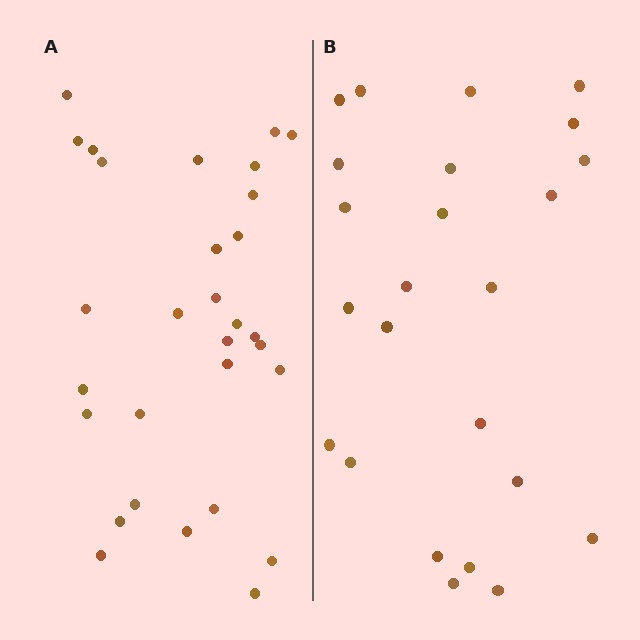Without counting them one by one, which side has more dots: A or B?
Region A (the left region) has more dots.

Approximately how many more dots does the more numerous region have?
Region A has about 6 more dots than region B.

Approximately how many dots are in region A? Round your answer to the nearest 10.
About 30 dots.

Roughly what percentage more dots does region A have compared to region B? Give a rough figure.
About 25% more.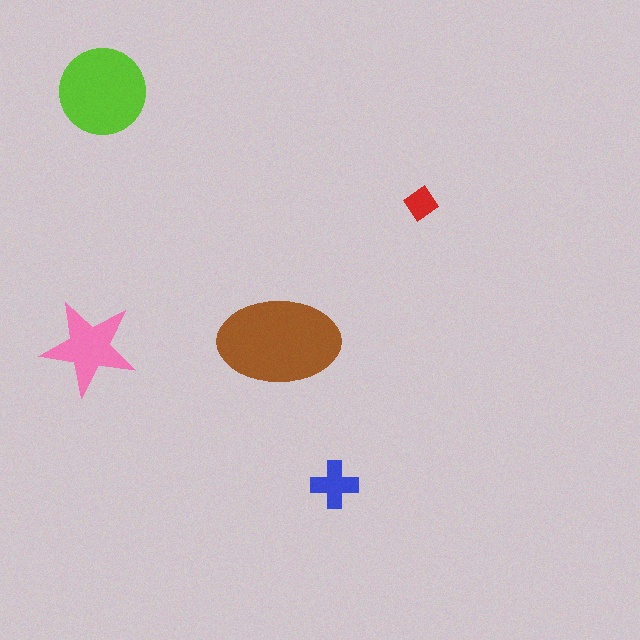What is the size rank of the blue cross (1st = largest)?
4th.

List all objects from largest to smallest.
The brown ellipse, the lime circle, the pink star, the blue cross, the red diamond.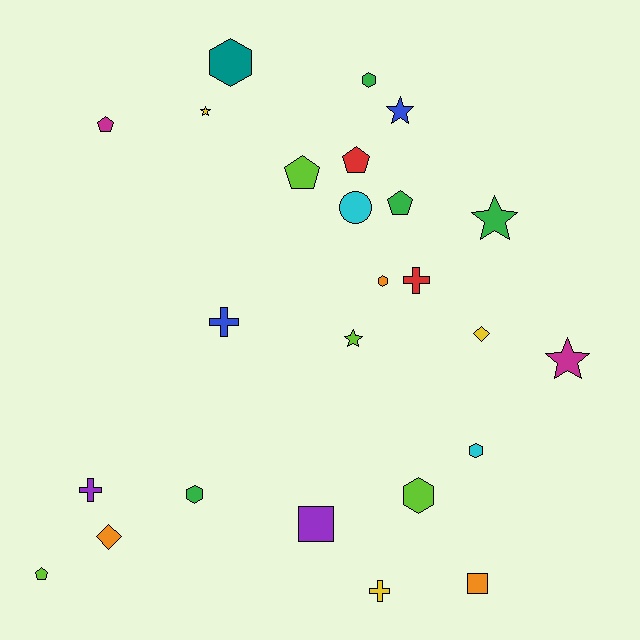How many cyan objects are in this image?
There are 2 cyan objects.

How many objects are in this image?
There are 25 objects.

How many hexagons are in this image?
There are 6 hexagons.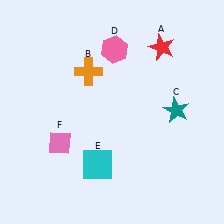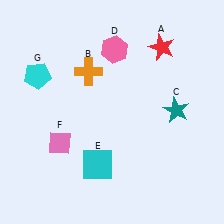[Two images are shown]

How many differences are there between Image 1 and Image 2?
There is 1 difference between the two images.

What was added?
A cyan pentagon (G) was added in Image 2.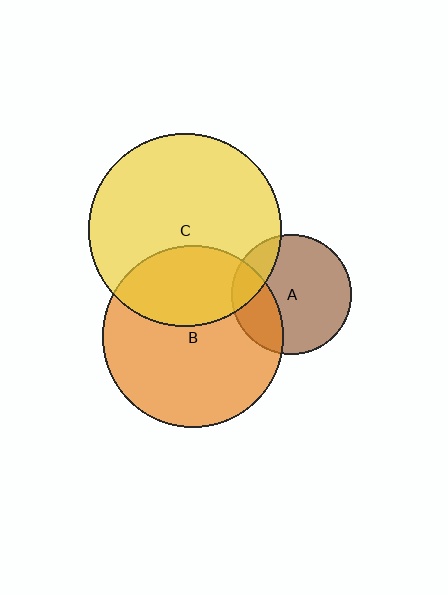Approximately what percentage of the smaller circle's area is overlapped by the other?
Approximately 15%.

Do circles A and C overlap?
Yes.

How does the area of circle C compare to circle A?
Approximately 2.6 times.